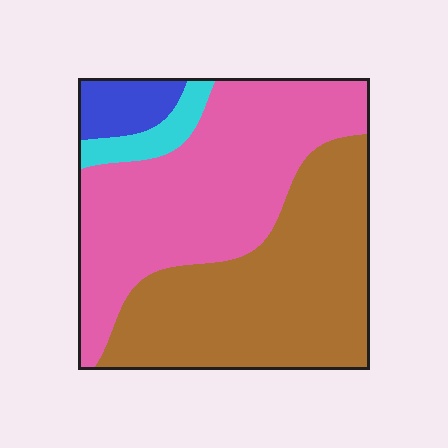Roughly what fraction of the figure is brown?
Brown covers 44% of the figure.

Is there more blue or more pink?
Pink.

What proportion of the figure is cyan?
Cyan covers around 5% of the figure.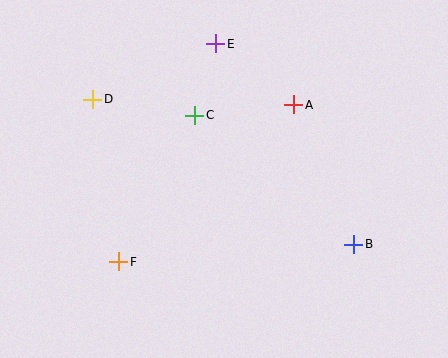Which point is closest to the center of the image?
Point C at (195, 115) is closest to the center.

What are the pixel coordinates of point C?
Point C is at (195, 115).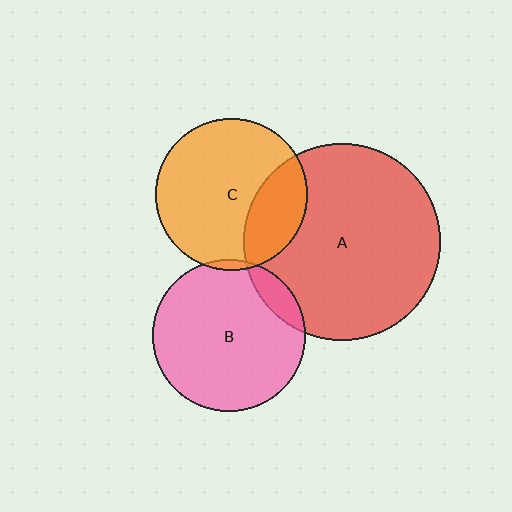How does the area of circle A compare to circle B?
Approximately 1.7 times.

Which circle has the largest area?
Circle A (red).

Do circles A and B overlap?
Yes.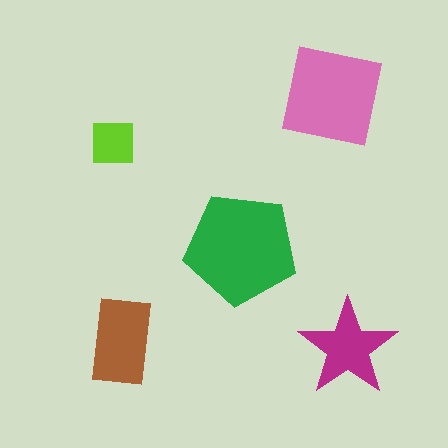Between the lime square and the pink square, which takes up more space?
The pink square.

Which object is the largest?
The green pentagon.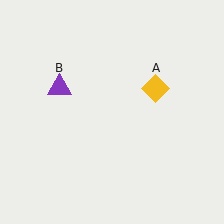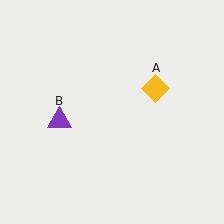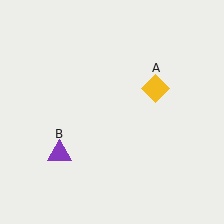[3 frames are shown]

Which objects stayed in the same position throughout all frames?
Yellow diamond (object A) remained stationary.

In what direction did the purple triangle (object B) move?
The purple triangle (object B) moved down.